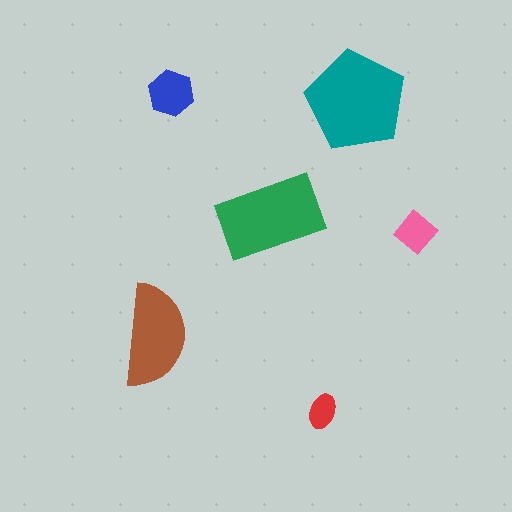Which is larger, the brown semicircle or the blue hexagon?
The brown semicircle.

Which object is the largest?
The teal pentagon.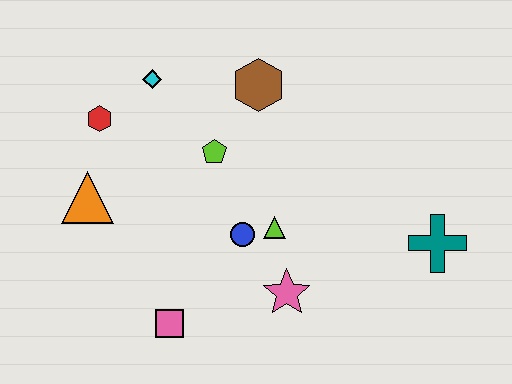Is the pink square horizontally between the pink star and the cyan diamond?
Yes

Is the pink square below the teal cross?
Yes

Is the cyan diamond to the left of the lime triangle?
Yes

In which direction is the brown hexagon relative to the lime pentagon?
The brown hexagon is above the lime pentagon.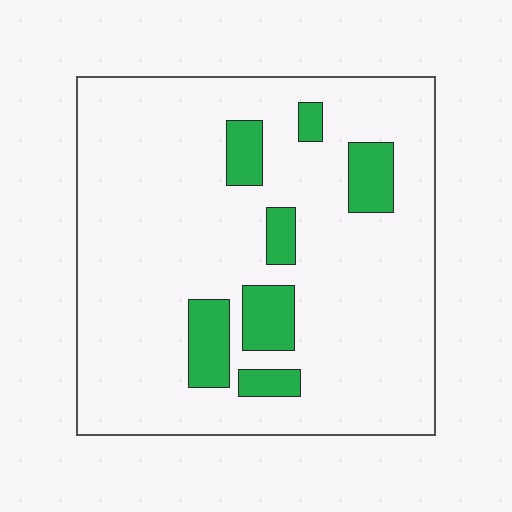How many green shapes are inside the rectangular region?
7.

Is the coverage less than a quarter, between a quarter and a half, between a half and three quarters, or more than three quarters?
Less than a quarter.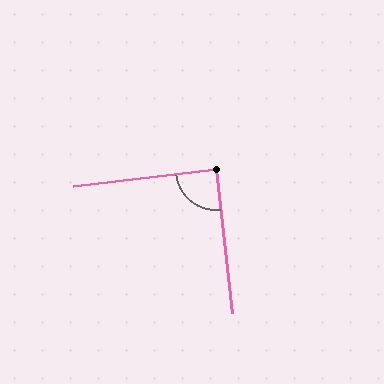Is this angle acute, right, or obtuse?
It is approximately a right angle.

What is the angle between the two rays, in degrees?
Approximately 90 degrees.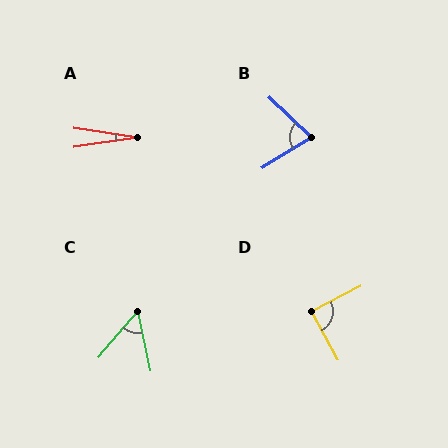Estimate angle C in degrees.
Approximately 52 degrees.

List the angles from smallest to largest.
A (17°), C (52°), B (75°), D (88°).